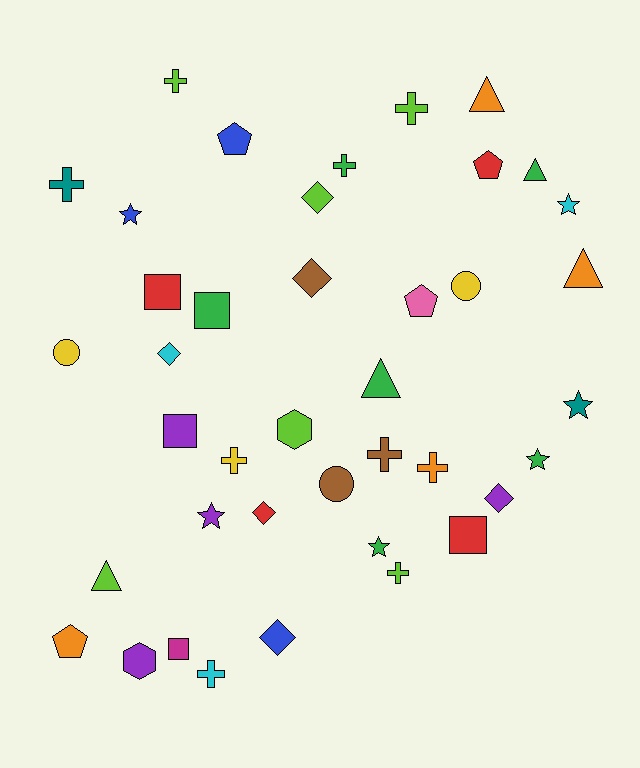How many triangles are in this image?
There are 5 triangles.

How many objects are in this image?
There are 40 objects.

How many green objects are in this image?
There are 6 green objects.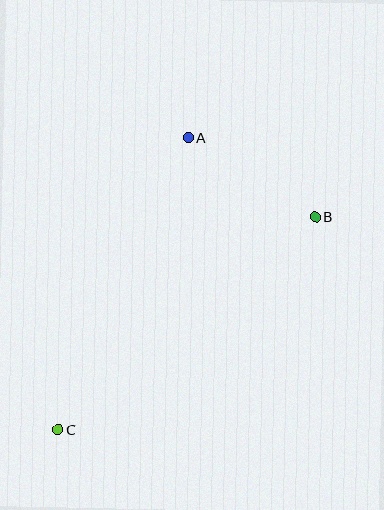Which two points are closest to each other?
Points A and B are closest to each other.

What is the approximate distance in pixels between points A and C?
The distance between A and C is approximately 320 pixels.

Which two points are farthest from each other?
Points B and C are farthest from each other.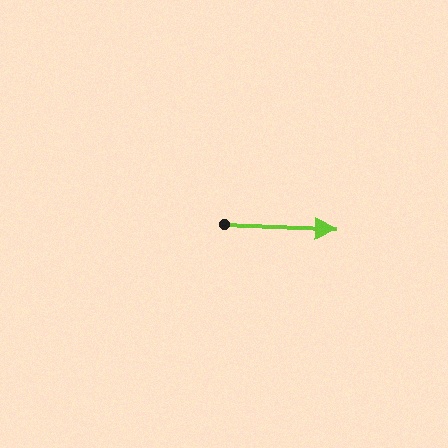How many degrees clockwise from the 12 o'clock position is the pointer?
Approximately 90 degrees.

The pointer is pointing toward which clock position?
Roughly 3 o'clock.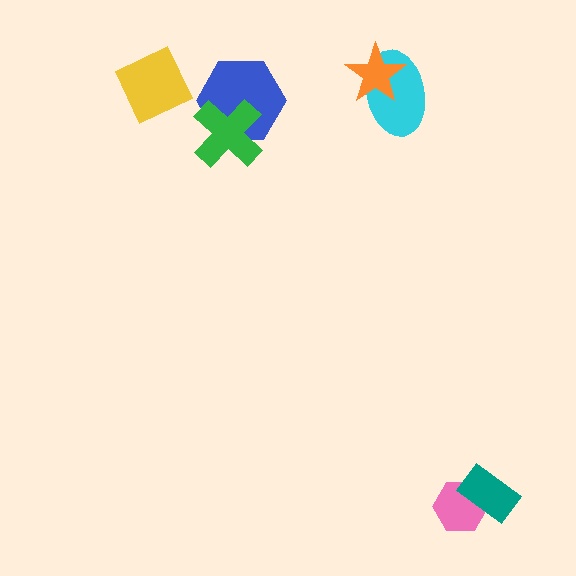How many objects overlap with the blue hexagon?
1 object overlaps with the blue hexagon.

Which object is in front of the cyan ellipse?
The orange star is in front of the cyan ellipse.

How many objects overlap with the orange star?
1 object overlaps with the orange star.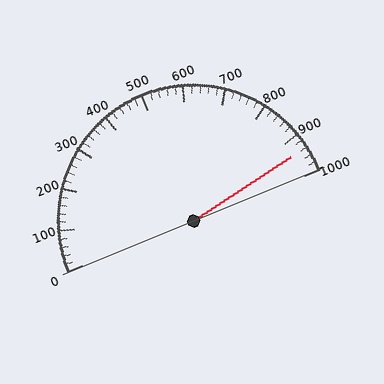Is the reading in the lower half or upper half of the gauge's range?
The reading is in the upper half of the range (0 to 1000).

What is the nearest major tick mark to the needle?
The nearest major tick mark is 900.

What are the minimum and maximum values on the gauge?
The gauge ranges from 0 to 1000.